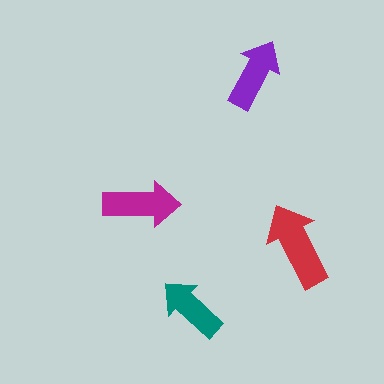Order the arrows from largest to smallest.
the red one, the magenta one, the purple one, the teal one.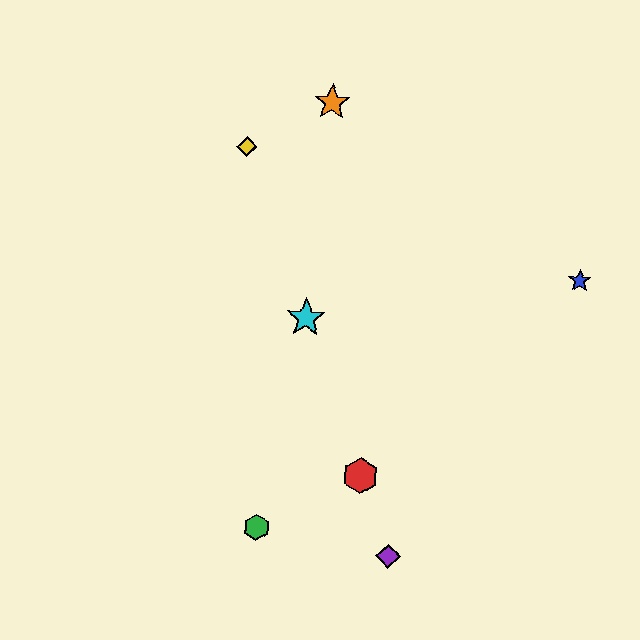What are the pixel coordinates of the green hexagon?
The green hexagon is at (256, 527).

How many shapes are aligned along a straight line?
4 shapes (the red hexagon, the yellow diamond, the purple diamond, the cyan star) are aligned along a straight line.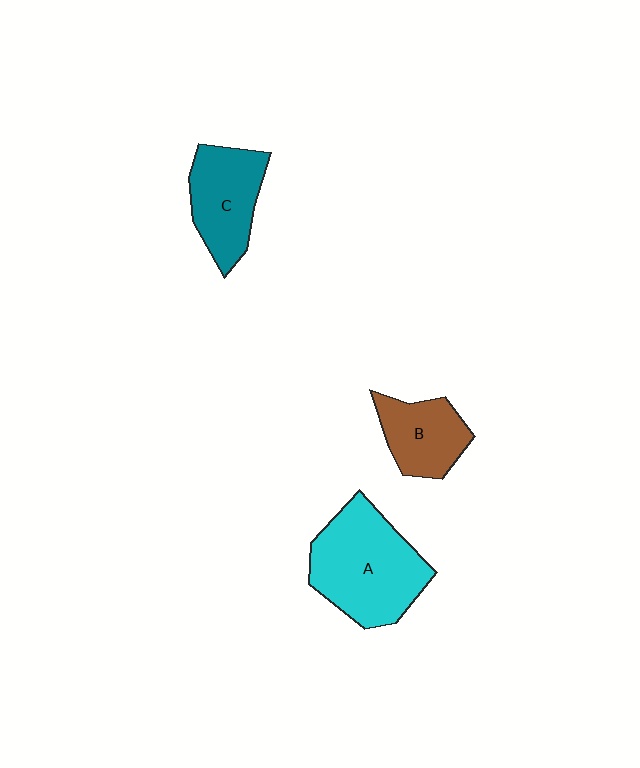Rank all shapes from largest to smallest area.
From largest to smallest: A (cyan), C (teal), B (brown).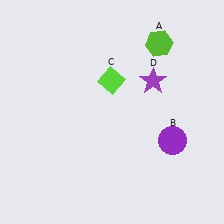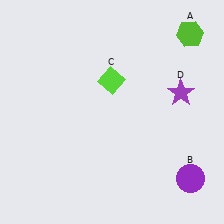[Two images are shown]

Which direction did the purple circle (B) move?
The purple circle (B) moved down.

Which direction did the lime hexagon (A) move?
The lime hexagon (A) moved right.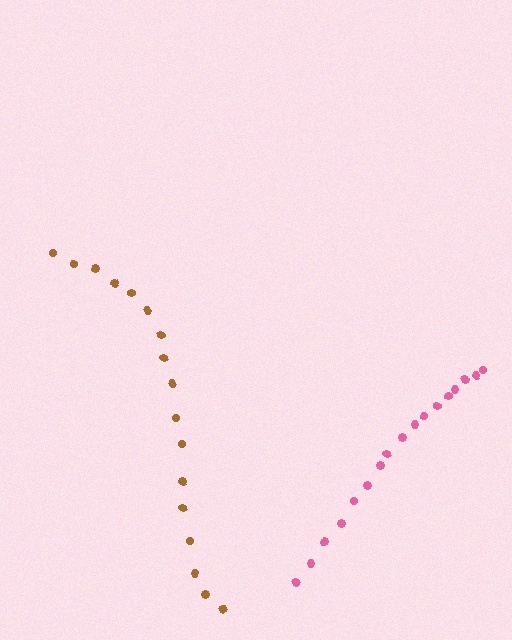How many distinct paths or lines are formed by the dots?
There are 2 distinct paths.